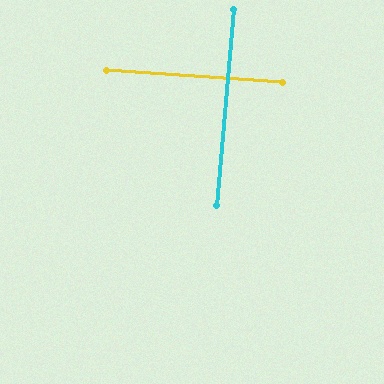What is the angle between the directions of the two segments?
Approximately 89 degrees.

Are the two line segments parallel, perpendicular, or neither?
Perpendicular — they meet at approximately 89°.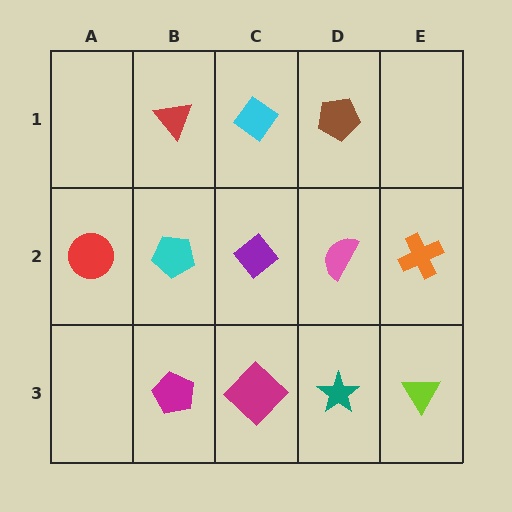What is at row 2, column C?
A purple diamond.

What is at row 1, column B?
A red triangle.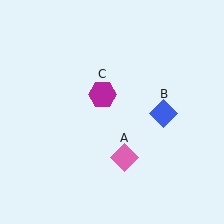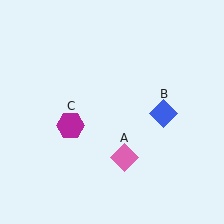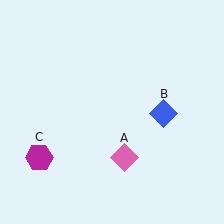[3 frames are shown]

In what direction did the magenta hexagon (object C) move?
The magenta hexagon (object C) moved down and to the left.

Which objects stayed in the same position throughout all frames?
Pink diamond (object A) and blue diamond (object B) remained stationary.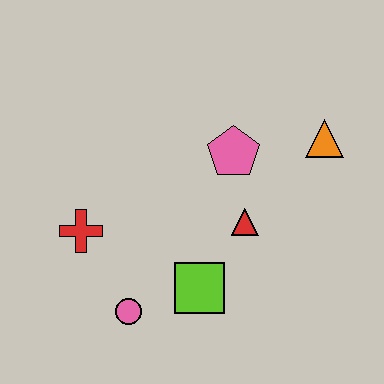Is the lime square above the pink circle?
Yes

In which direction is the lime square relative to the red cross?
The lime square is to the right of the red cross.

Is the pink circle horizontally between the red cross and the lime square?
Yes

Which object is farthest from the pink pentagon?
The pink circle is farthest from the pink pentagon.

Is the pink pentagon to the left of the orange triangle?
Yes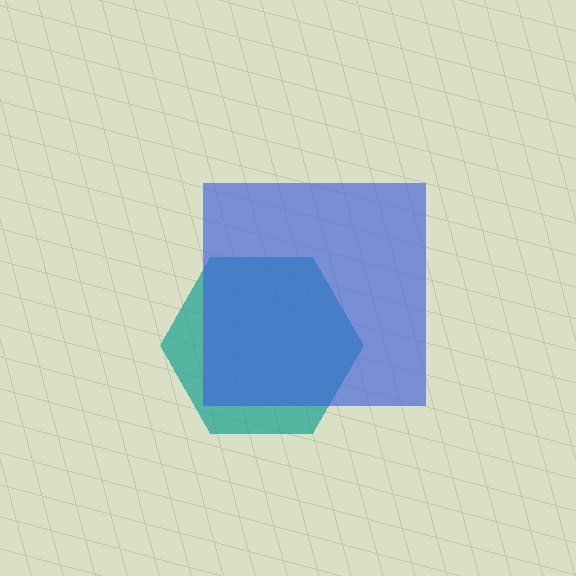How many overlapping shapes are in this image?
There are 2 overlapping shapes in the image.